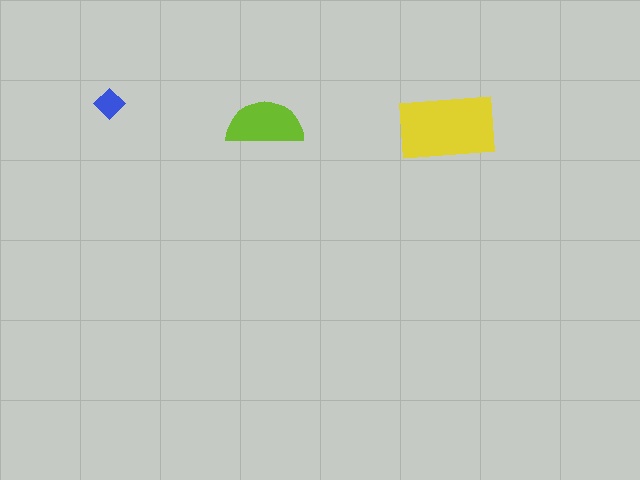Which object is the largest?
The yellow rectangle.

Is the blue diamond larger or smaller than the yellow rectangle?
Smaller.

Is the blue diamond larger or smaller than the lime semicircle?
Smaller.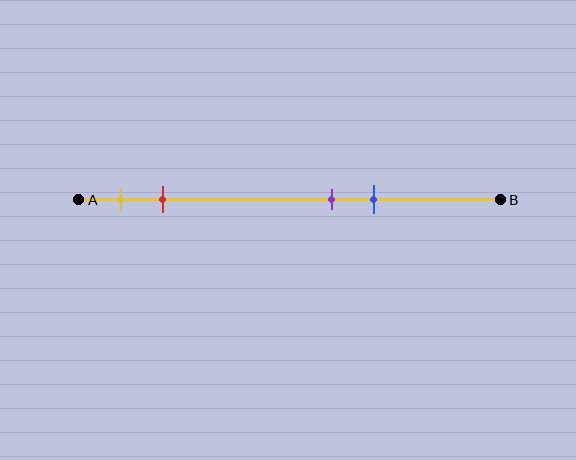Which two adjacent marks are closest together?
The purple and blue marks are the closest adjacent pair.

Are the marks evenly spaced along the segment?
No, the marks are not evenly spaced.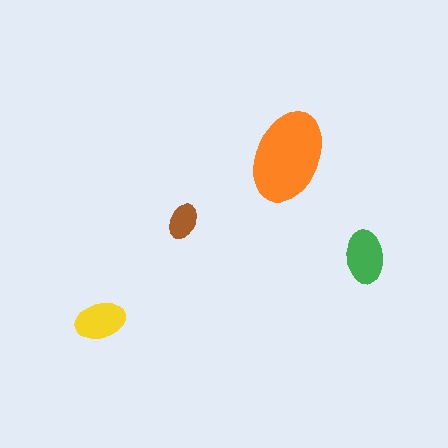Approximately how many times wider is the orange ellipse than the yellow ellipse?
About 2 times wider.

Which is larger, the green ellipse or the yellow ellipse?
The green one.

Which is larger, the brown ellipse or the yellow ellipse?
The yellow one.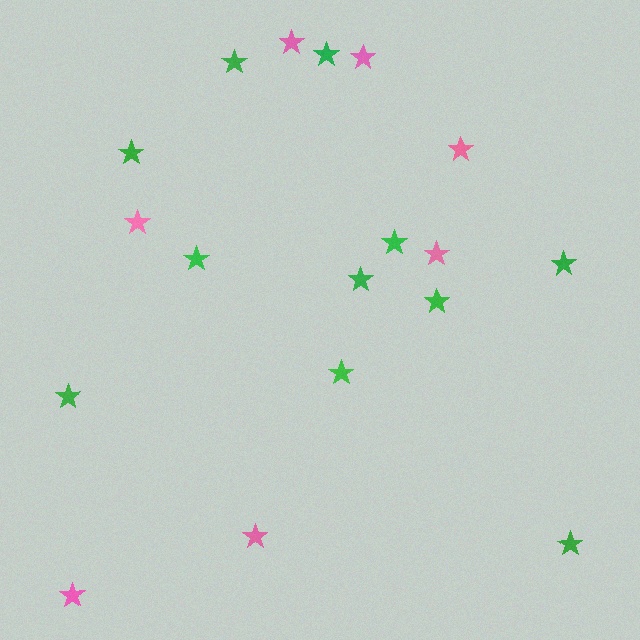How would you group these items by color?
There are 2 groups: one group of pink stars (7) and one group of green stars (11).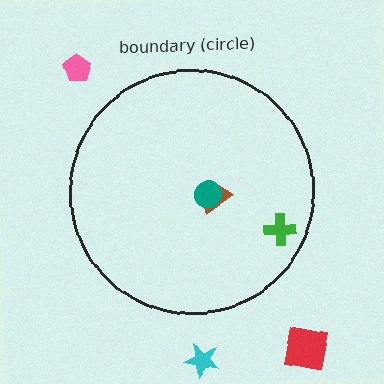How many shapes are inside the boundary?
3 inside, 3 outside.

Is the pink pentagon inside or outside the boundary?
Outside.